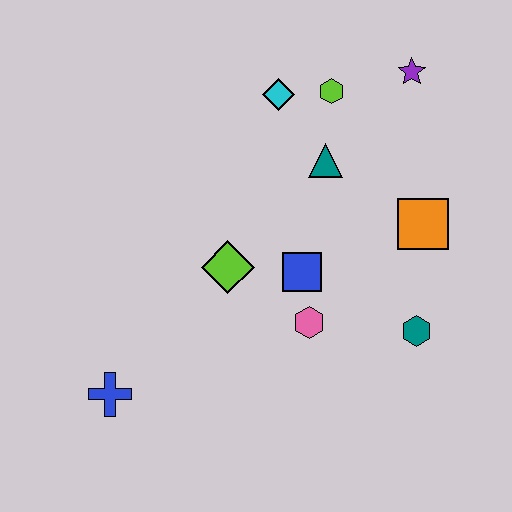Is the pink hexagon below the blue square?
Yes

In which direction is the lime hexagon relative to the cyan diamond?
The lime hexagon is to the right of the cyan diamond.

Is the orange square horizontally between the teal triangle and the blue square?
No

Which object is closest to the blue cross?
The lime diamond is closest to the blue cross.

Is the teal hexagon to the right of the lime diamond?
Yes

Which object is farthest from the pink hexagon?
The purple star is farthest from the pink hexagon.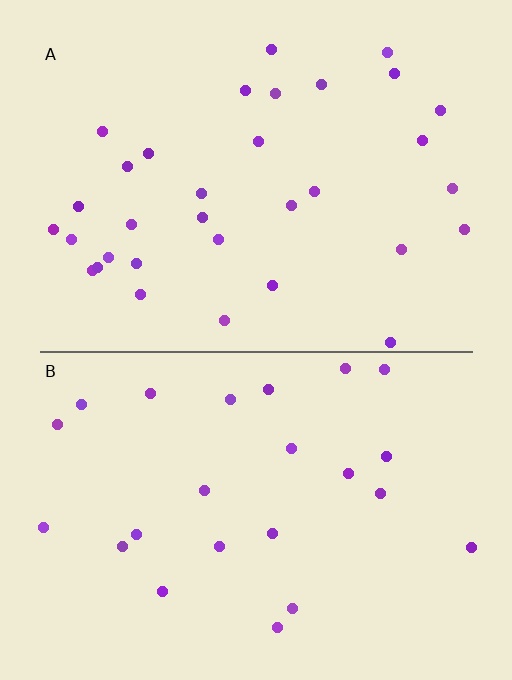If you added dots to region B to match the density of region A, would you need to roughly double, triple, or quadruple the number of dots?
Approximately double.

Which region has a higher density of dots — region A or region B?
A (the top).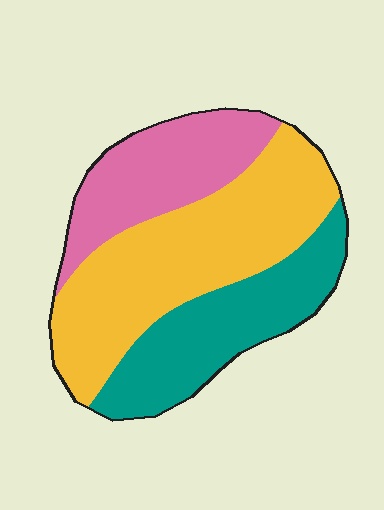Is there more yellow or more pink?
Yellow.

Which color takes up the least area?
Pink, at roughly 25%.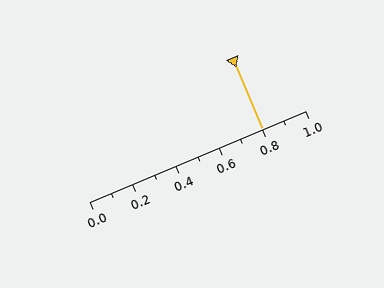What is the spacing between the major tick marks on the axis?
The major ticks are spaced 0.2 apart.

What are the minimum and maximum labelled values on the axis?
The axis runs from 0.0 to 1.0.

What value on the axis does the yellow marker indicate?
The marker indicates approximately 0.8.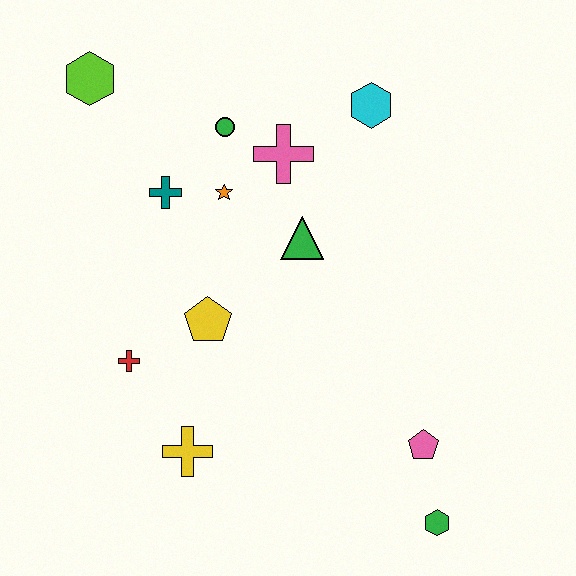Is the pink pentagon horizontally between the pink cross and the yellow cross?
No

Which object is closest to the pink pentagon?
The green hexagon is closest to the pink pentagon.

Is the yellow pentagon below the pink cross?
Yes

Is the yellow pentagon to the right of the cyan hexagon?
No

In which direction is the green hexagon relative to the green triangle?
The green hexagon is below the green triangle.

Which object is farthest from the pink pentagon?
The lime hexagon is farthest from the pink pentagon.